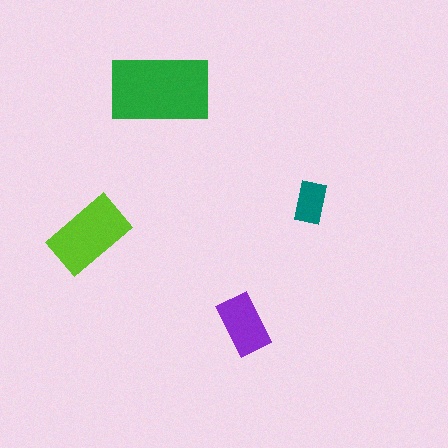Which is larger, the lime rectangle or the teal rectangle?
The lime one.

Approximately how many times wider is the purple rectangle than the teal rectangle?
About 1.5 times wider.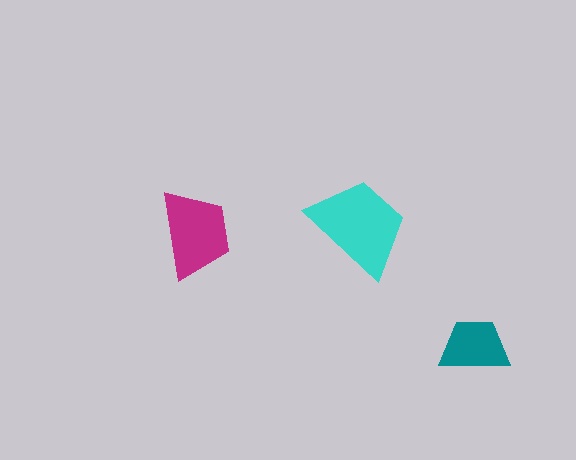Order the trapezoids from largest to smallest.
the cyan one, the magenta one, the teal one.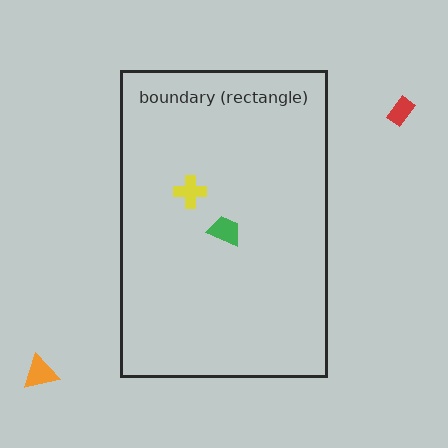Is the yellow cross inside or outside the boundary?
Inside.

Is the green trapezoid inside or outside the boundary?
Inside.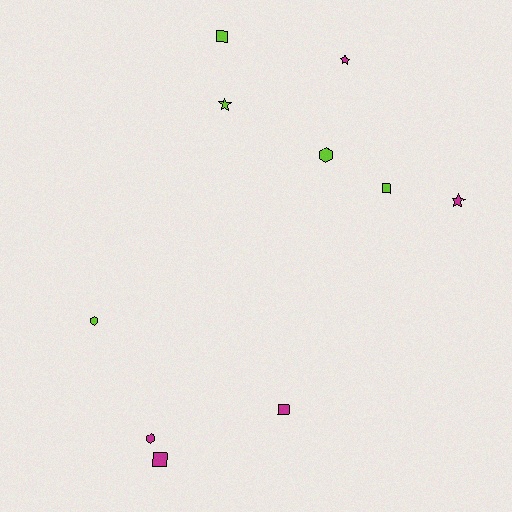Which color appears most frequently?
Magenta, with 5 objects.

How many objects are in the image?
There are 10 objects.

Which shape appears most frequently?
Square, with 4 objects.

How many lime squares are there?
There are 2 lime squares.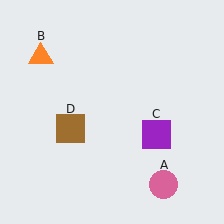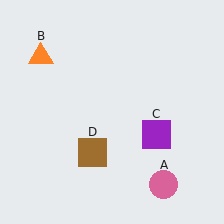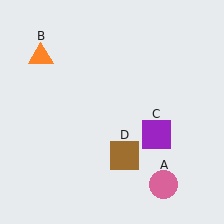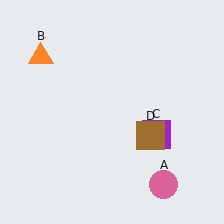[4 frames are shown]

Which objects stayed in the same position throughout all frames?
Pink circle (object A) and orange triangle (object B) and purple square (object C) remained stationary.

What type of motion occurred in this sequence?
The brown square (object D) rotated counterclockwise around the center of the scene.